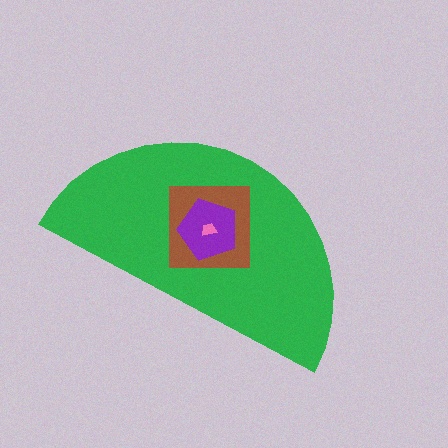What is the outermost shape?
The green semicircle.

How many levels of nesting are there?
4.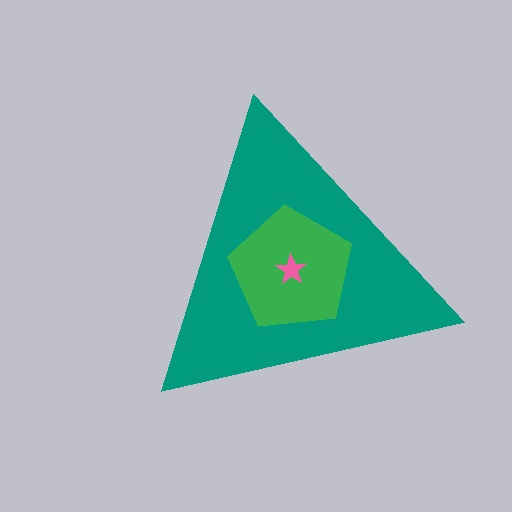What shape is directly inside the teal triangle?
The green pentagon.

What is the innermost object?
The pink star.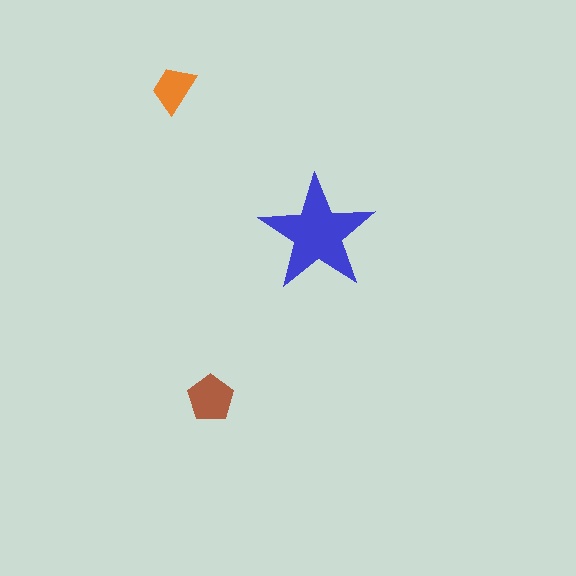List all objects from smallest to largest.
The orange trapezoid, the brown pentagon, the blue star.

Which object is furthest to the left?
The orange trapezoid is leftmost.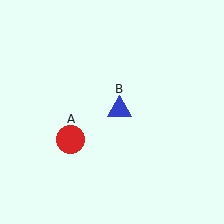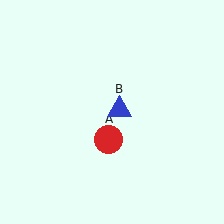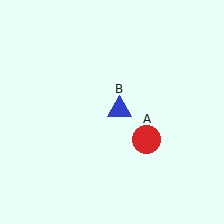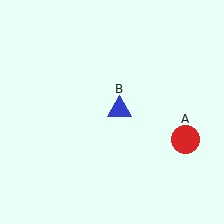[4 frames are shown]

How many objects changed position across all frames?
1 object changed position: red circle (object A).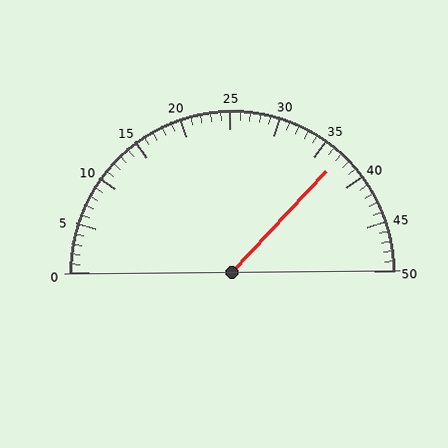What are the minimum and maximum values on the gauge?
The gauge ranges from 0 to 50.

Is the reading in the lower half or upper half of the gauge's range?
The reading is in the upper half of the range (0 to 50).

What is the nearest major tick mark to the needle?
The nearest major tick mark is 35.